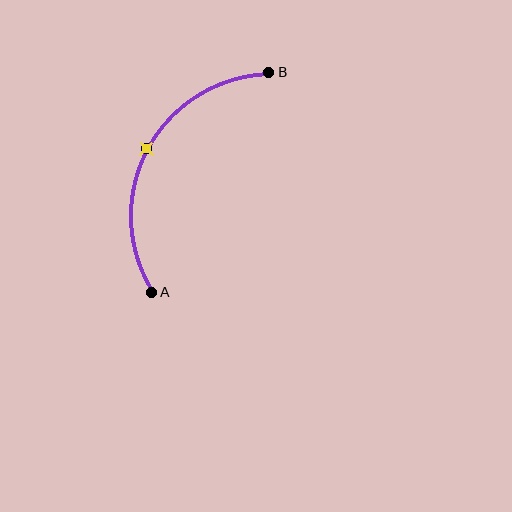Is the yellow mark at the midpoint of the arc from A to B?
Yes. The yellow mark lies on the arc at equal arc-length from both A and B — it is the arc midpoint.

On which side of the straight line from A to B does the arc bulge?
The arc bulges to the left of the straight line connecting A and B.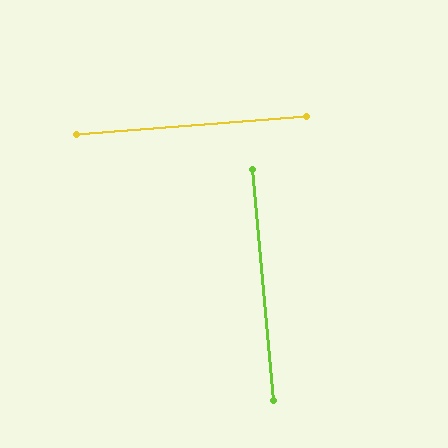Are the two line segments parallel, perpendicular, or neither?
Perpendicular — they meet at approximately 89°.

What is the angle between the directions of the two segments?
Approximately 89 degrees.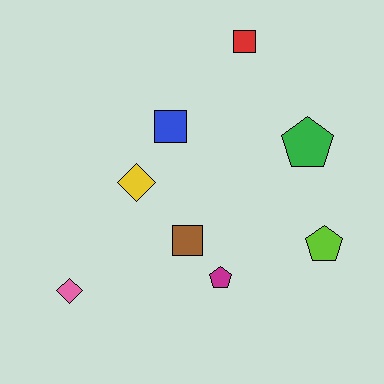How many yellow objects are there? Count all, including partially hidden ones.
There is 1 yellow object.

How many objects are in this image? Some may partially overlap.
There are 8 objects.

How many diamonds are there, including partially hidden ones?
There are 2 diamonds.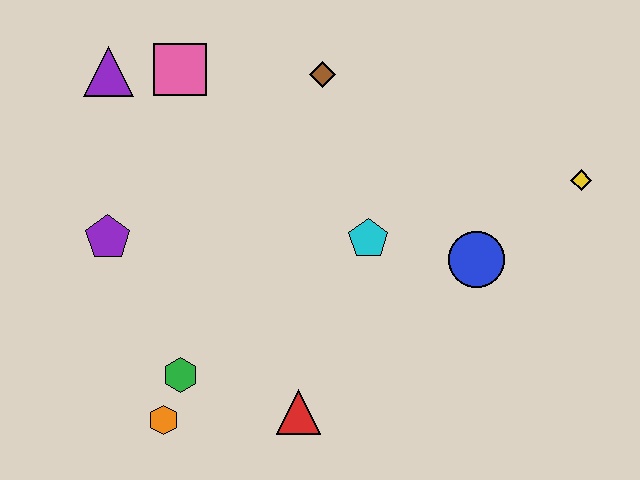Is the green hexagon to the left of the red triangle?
Yes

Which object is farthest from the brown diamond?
The orange hexagon is farthest from the brown diamond.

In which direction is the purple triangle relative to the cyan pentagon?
The purple triangle is to the left of the cyan pentagon.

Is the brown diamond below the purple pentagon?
No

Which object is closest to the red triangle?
The green hexagon is closest to the red triangle.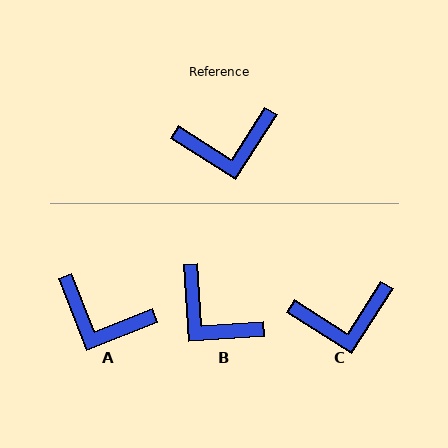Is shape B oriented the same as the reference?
No, it is off by about 54 degrees.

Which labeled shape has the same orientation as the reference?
C.